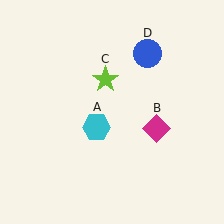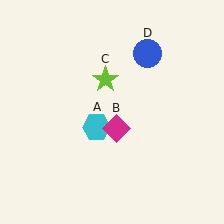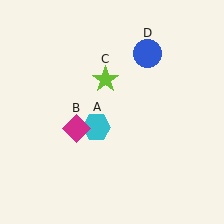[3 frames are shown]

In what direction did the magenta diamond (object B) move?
The magenta diamond (object B) moved left.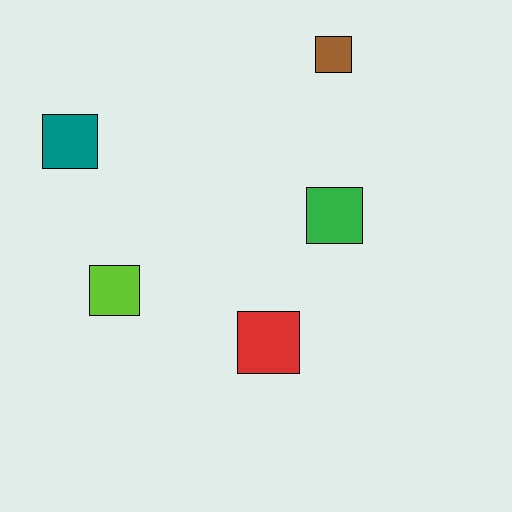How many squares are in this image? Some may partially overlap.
There are 5 squares.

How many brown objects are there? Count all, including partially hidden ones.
There is 1 brown object.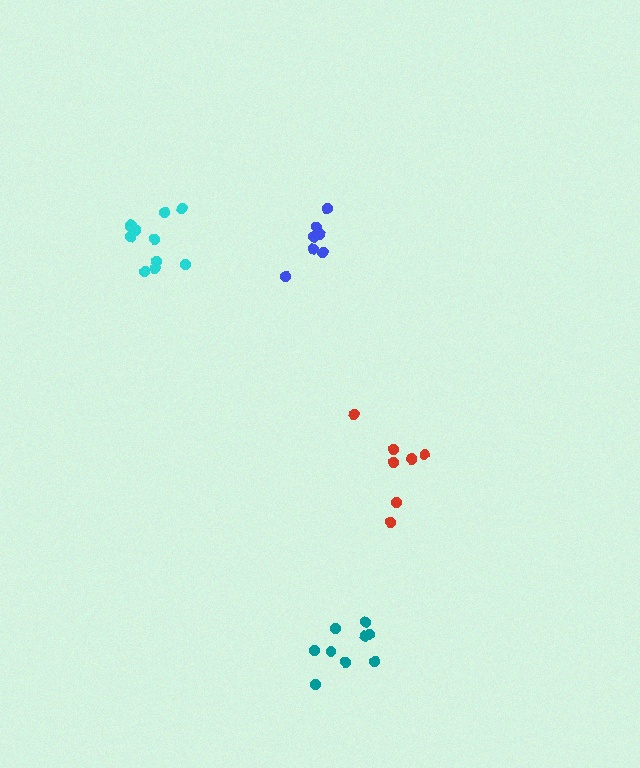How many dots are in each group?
Group 1: 11 dots, Group 2: 9 dots, Group 3: 8 dots, Group 4: 7 dots (35 total).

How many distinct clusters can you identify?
There are 4 distinct clusters.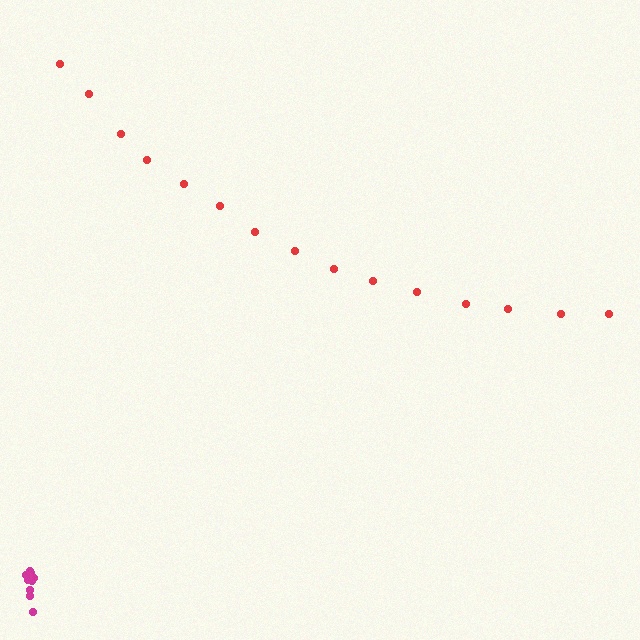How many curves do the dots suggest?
There are 2 distinct paths.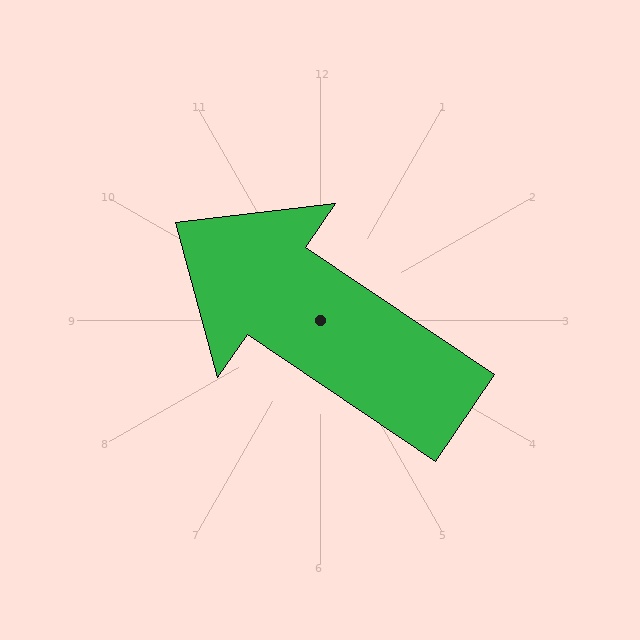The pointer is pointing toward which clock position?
Roughly 10 o'clock.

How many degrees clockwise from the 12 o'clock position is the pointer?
Approximately 304 degrees.